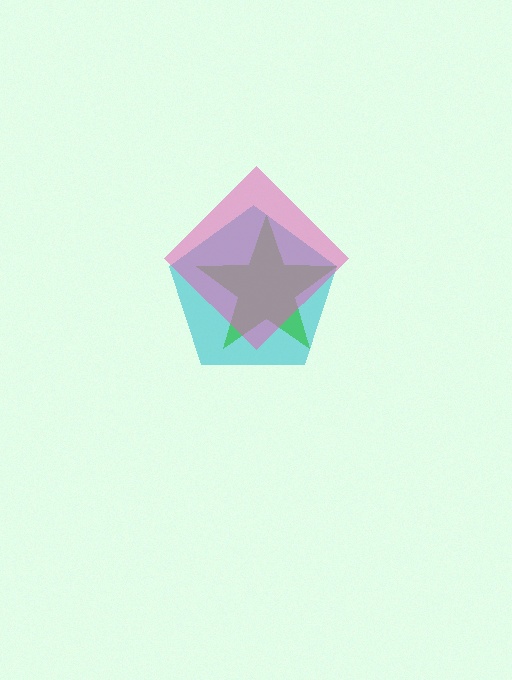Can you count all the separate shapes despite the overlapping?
Yes, there are 3 separate shapes.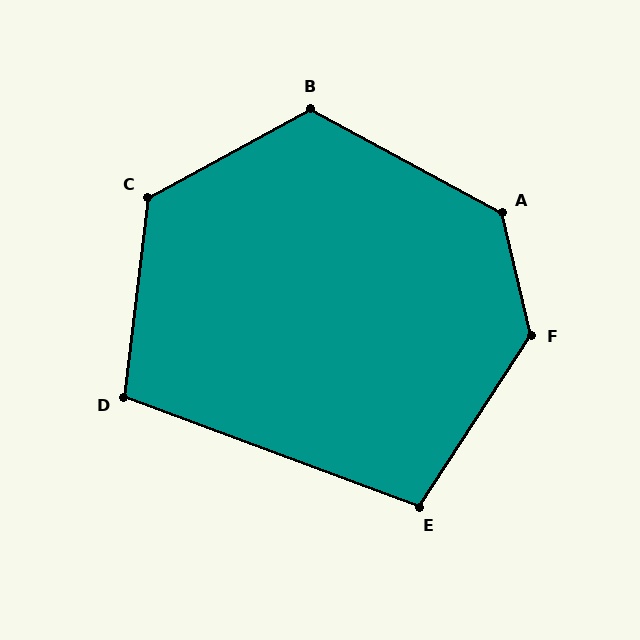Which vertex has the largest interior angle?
F, at approximately 134 degrees.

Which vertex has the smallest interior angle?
E, at approximately 103 degrees.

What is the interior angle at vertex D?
Approximately 103 degrees (obtuse).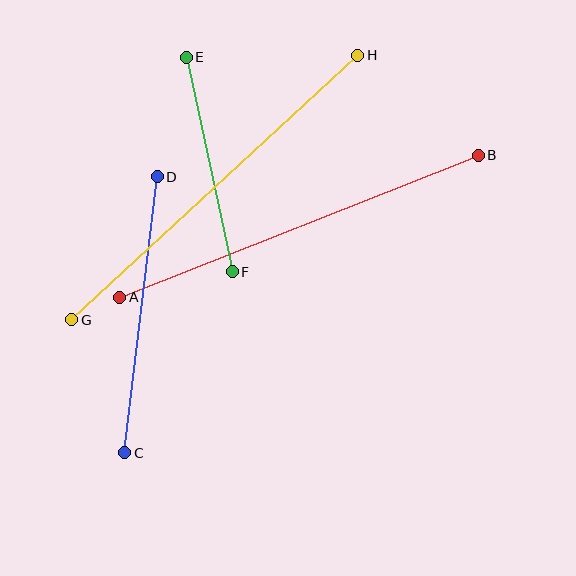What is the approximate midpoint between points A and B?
The midpoint is at approximately (299, 226) pixels.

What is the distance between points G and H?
The distance is approximately 389 pixels.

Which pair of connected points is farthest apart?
Points G and H are farthest apart.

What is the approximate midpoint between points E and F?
The midpoint is at approximately (209, 165) pixels.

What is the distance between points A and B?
The distance is approximately 385 pixels.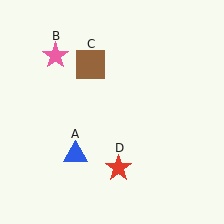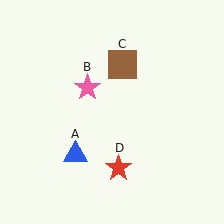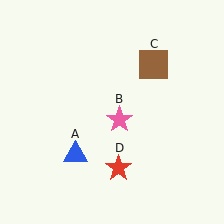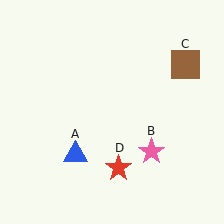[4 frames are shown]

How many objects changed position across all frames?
2 objects changed position: pink star (object B), brown square (object C).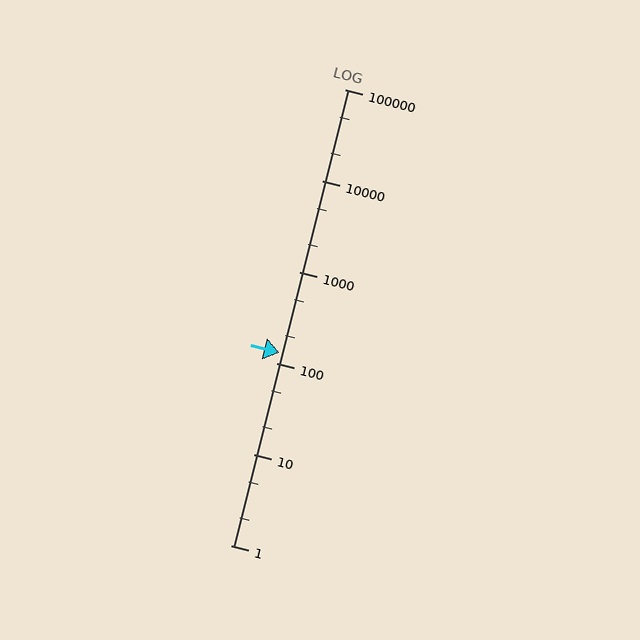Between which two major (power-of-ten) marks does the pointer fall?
The pointer is between 100 and 1000.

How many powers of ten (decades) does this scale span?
The scale spans 5 decades, from 1 to 100000.